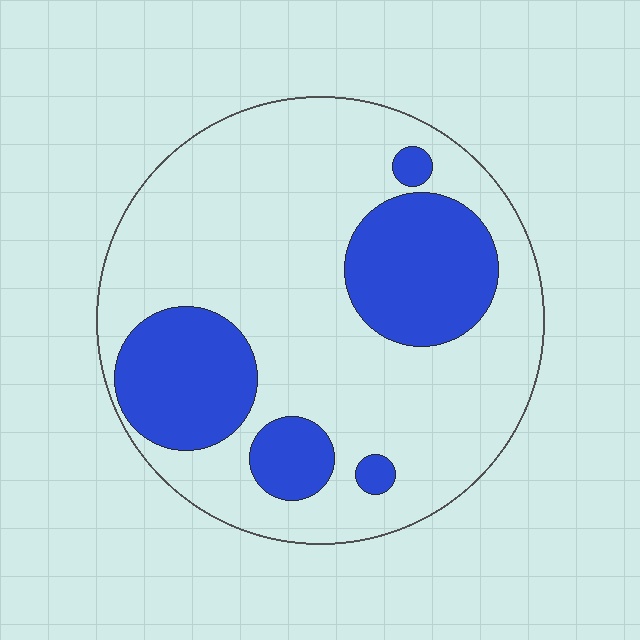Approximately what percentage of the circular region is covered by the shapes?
Approximately 30%.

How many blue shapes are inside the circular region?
5.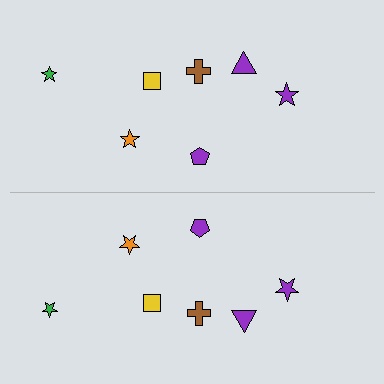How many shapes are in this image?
There are 14 shapes in this image.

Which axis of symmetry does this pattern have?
The pattern has a horizontal axis of symmetry running through the center of the image.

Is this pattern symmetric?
Yes, this pattern has bilateral (reflection) symmetry.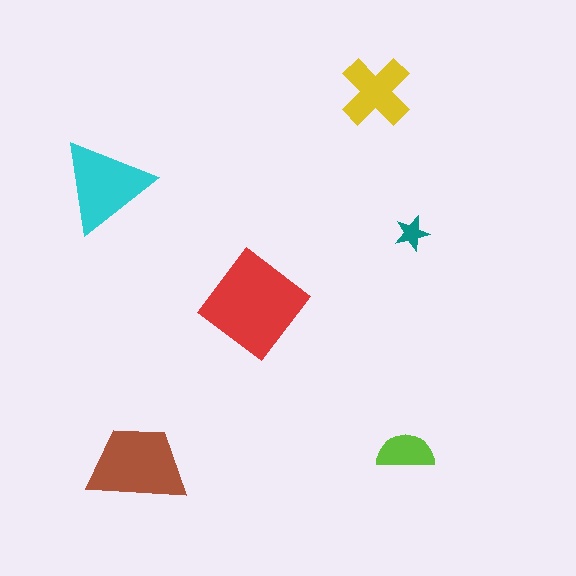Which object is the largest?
The red diamond.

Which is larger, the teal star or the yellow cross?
The yellow cross.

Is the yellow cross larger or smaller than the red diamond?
Smaller.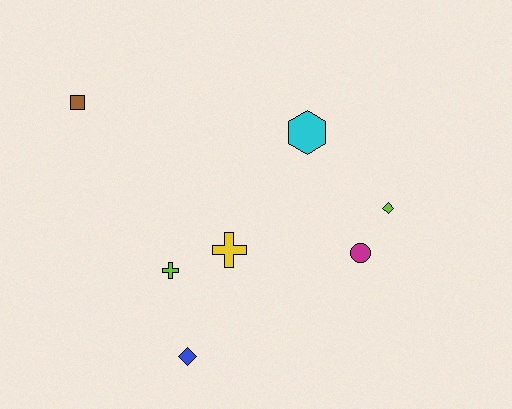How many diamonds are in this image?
There are 2 diamonds.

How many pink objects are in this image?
There are no pink objects.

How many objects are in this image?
There are 7 objects.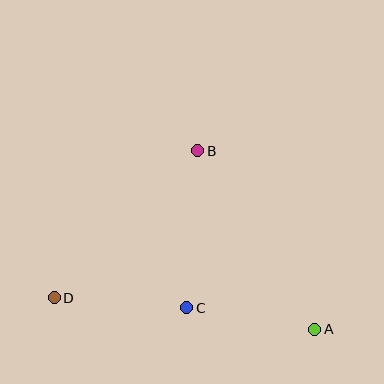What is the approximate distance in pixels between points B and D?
The distance between B and D is approximately 205 pixels.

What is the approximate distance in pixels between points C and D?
The distance between C and D is approximately 133 pixels.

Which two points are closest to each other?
Points A and C are closest to each other.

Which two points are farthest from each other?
Points A and D are farthest from each other.